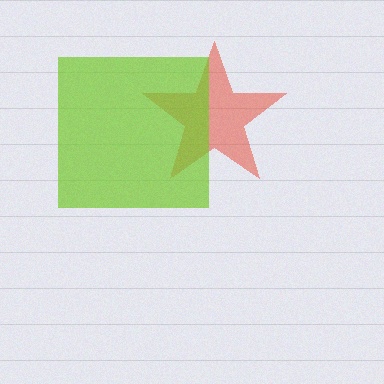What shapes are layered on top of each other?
The layered shapes are: a red star, a lime square.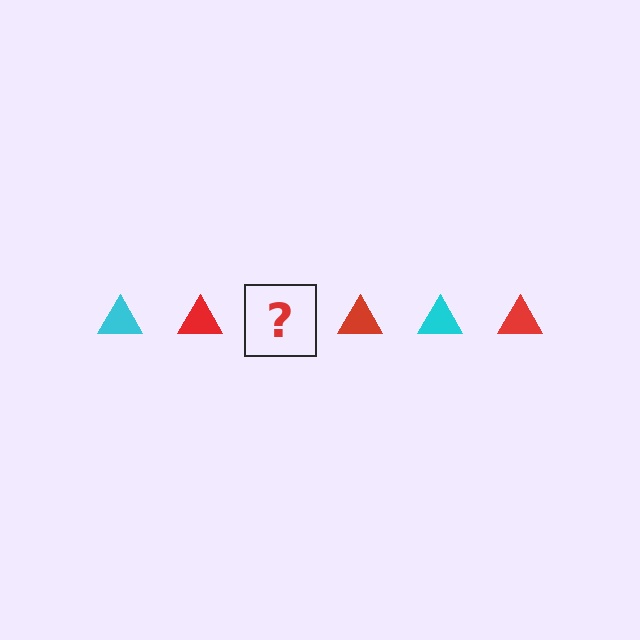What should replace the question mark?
The question mark should be replaced with a cyan triangle.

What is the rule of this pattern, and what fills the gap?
The rule is that the pattern cycles through cyan, red triangles. The gap should be filled with a cyan triangle.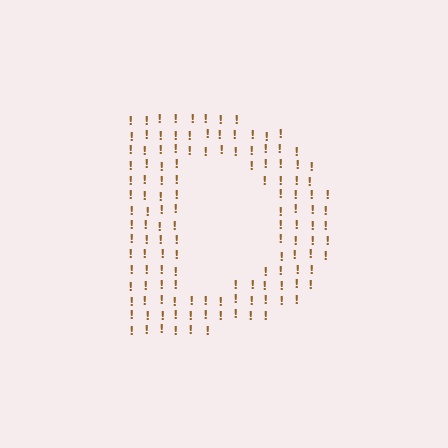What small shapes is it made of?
It is made of small exclamation marks.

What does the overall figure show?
The overall figure shows the letter D.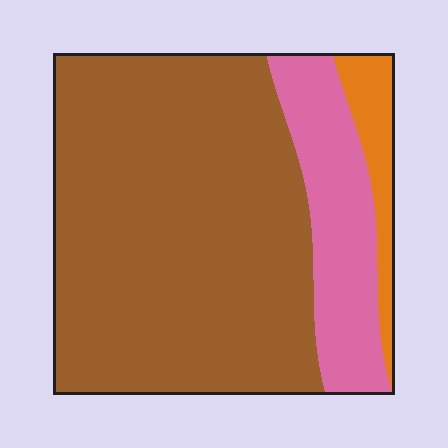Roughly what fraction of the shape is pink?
Pink covers around 20% of the shape.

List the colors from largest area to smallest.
From largest to smallest: brown, pink, orange.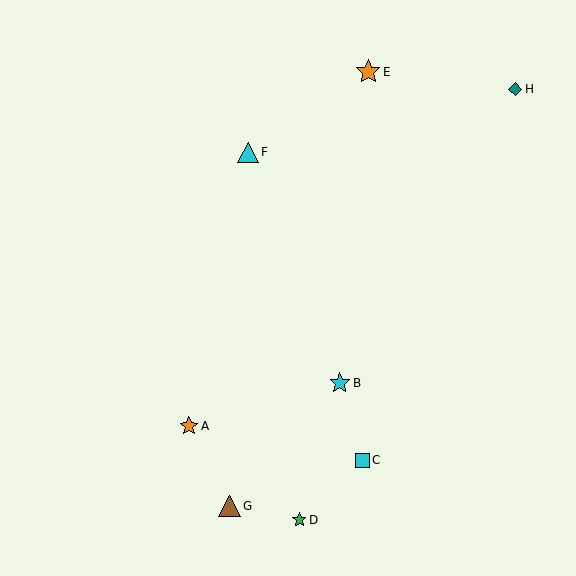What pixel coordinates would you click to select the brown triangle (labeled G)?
Click at (229, 506) to select the brown triangle G.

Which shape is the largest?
The orange star (labeled E) is the largest.